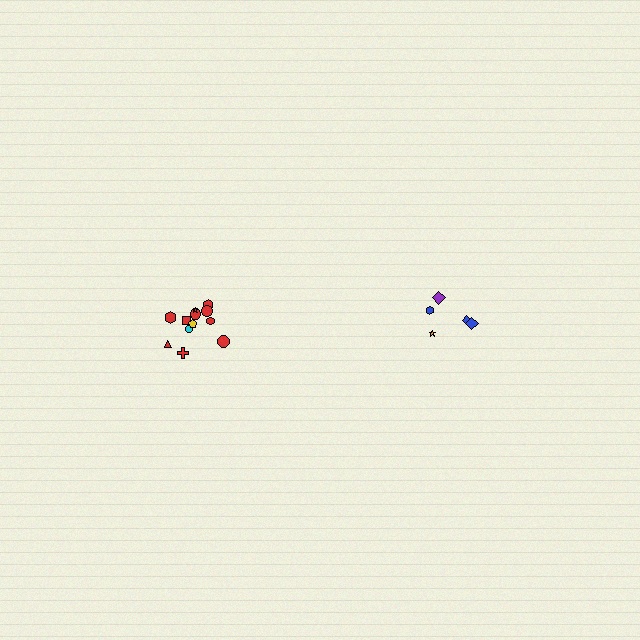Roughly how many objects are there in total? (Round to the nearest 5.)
Roughly 15 objects in total.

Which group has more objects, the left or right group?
The left group.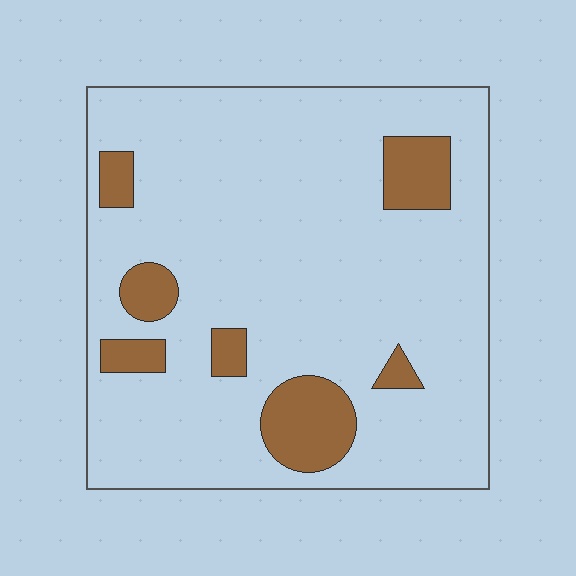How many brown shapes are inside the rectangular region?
7.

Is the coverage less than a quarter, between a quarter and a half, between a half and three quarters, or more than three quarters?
Less than a quarter.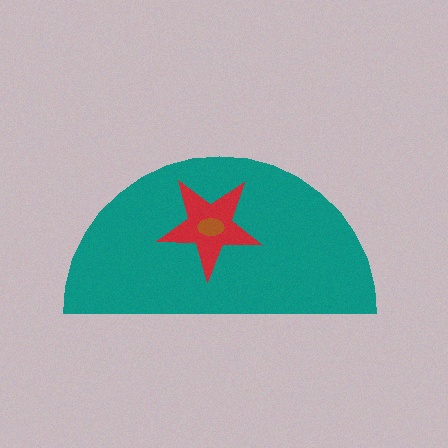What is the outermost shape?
The teal semicircle.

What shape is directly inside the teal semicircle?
The red star.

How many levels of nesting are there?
3.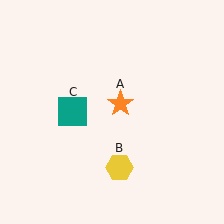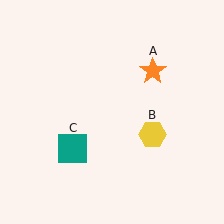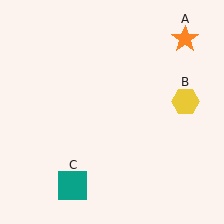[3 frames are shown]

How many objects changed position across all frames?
3 objects changed position: orange star (object A), yellow hexagon (object B), teal square (object C).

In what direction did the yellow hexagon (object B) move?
The yellow hexagon (object B) moved up and to the right.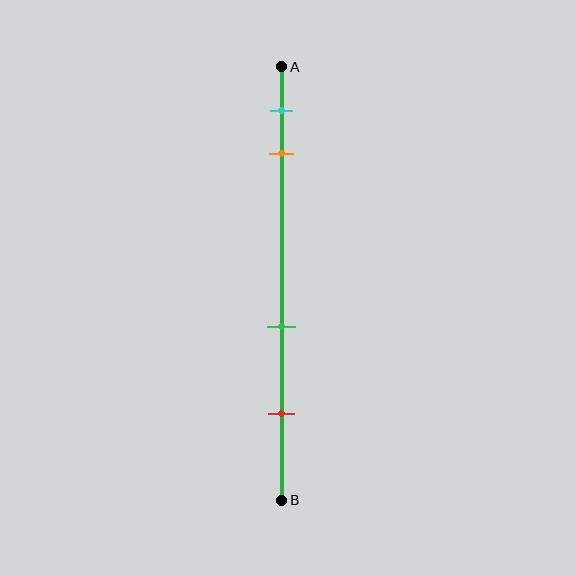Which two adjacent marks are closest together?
The cyan and orange marks are the closest adjacent pair.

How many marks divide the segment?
There are 4 marks dividing the segment.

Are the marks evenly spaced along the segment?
No, the marks are not evenly spaced.